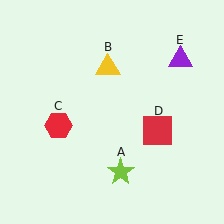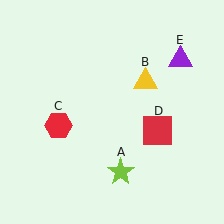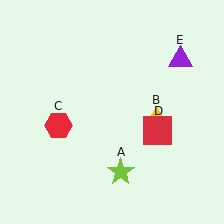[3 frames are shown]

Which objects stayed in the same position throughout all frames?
Lime star (object A) and red hexagon (object C) and red square (object D) and purple triangle (object E) remained stationary.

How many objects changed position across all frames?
1 object changed position: yellow triangle (object B).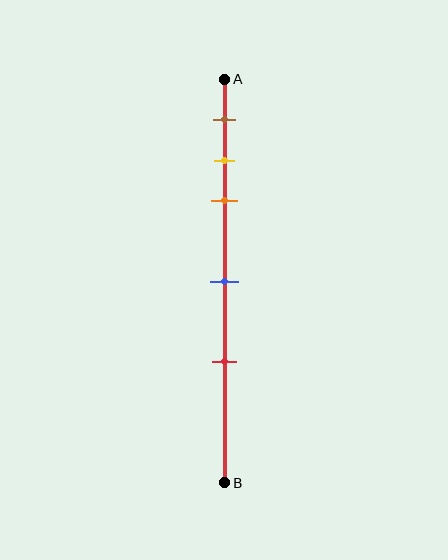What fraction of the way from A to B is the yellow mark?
The yellow mark is approximately 20% (0.2) of the way from A to B.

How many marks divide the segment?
There are 5 marks dividing the segment.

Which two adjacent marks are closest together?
The yellow and orange marks are the closest adjacent pair.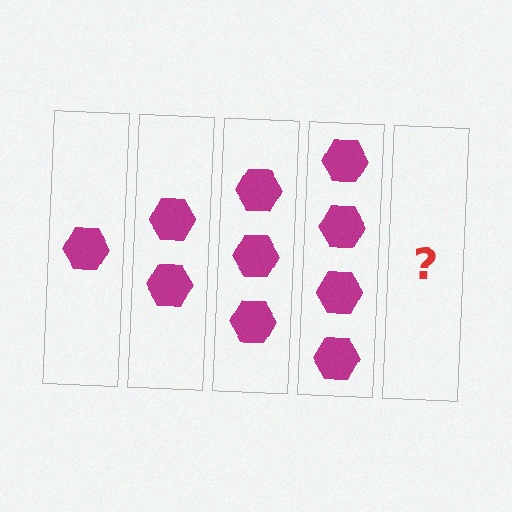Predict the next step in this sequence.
The next step is 5 hexagons.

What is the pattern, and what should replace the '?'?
The pattern is that each step adds one more hexagon. The '?' should be 5 hexagons.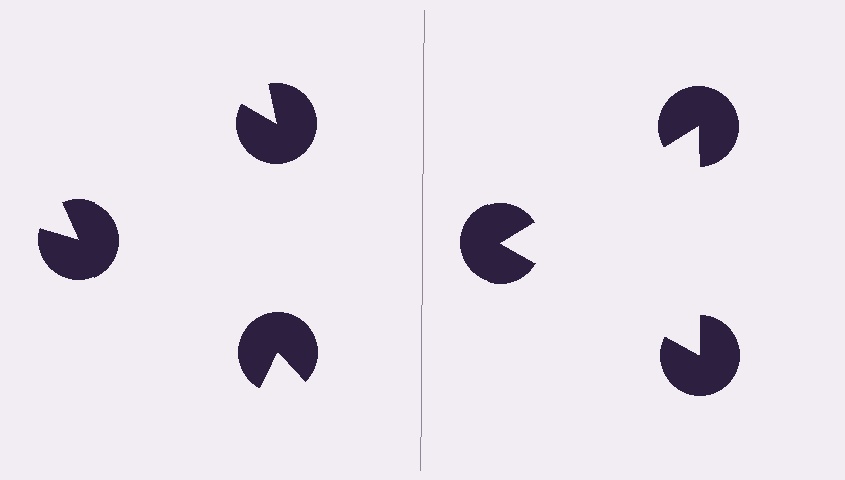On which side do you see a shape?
An illusory triangle appears on the right side. On the left side the wedge cuts are rotated, so no coherent shape forms.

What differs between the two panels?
The pac-man discs are positioned identically on both sides; only the wedge orientations differ. On the right they align to a triangle; on the left they are misaligned.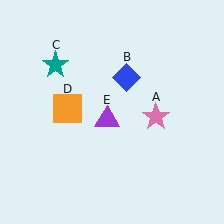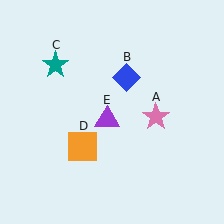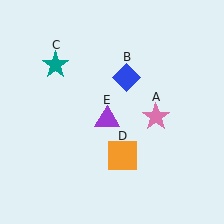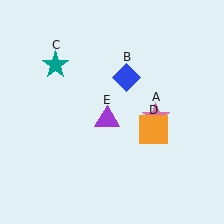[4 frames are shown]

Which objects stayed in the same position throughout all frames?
Pink star (object A) and blue diamond (object B) and teal star (object C) and purple triangle (object E) remained stationary.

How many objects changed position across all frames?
1 object changed position: orange square (object D).